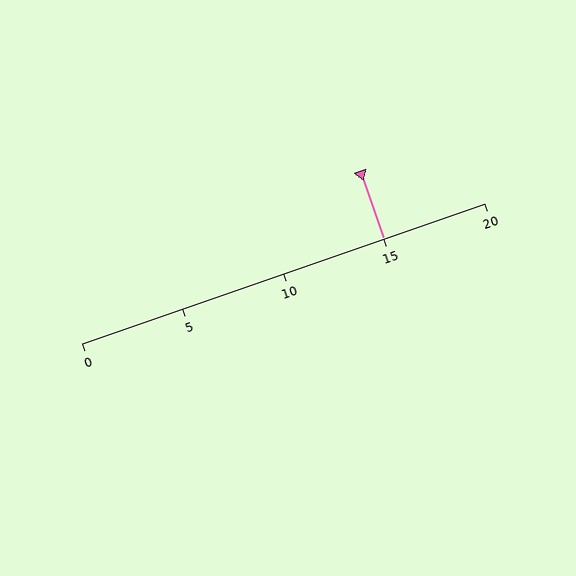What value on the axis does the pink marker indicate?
The marker indicates approximately 15.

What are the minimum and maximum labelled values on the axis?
The axis runs from 0 to 20.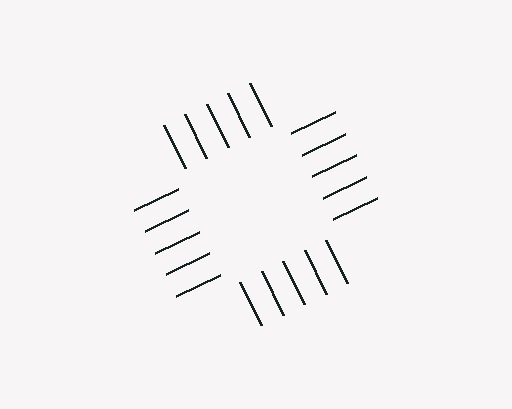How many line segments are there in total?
20 — 5 along each of the 4 edges.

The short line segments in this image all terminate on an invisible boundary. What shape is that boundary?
An illusory square — the line segments terminate on its edges but no continuous stroke is drawn.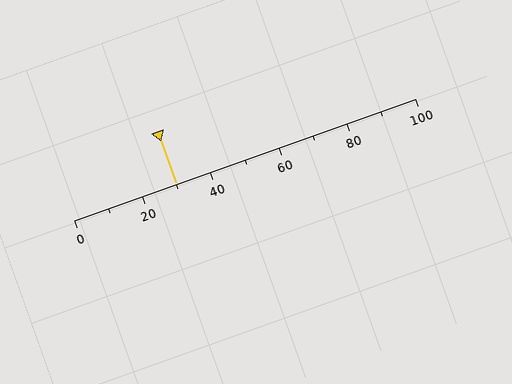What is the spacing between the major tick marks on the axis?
The major ticks are spaced 20 apart.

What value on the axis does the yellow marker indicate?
The marker indicates approximately 30.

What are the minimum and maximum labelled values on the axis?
The axis runs from 0 to 100.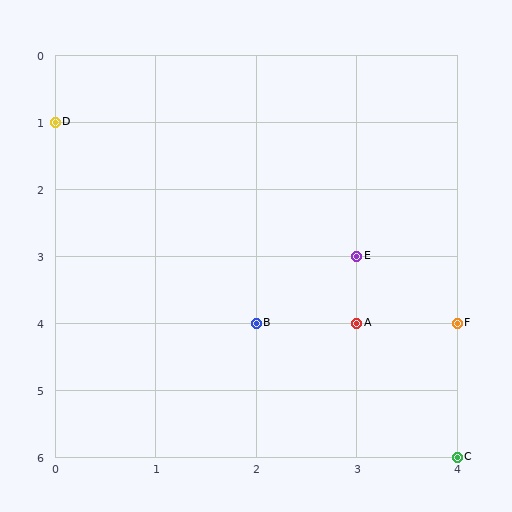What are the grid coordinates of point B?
Point B is at grid coordinates (2, 4).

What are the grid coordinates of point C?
Point C is at grid coordinates (4, 6).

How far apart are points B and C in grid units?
Points B and C are 2 columns and 2 rows apart (about 2.8 grid units diagonally).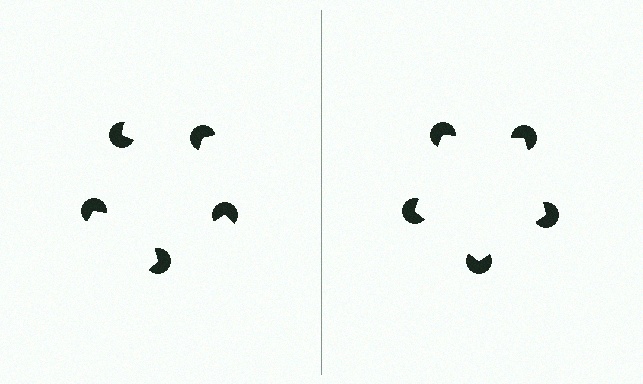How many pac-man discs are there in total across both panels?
10 — 5 on each side.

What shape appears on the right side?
An illusory pentagon.